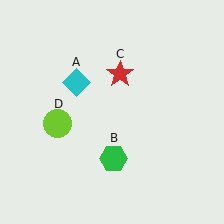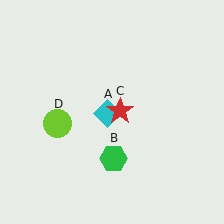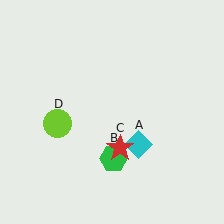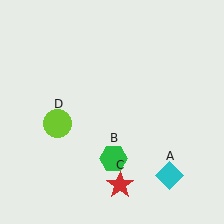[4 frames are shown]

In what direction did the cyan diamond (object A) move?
The cyan diamond (object A) moved down and to the right.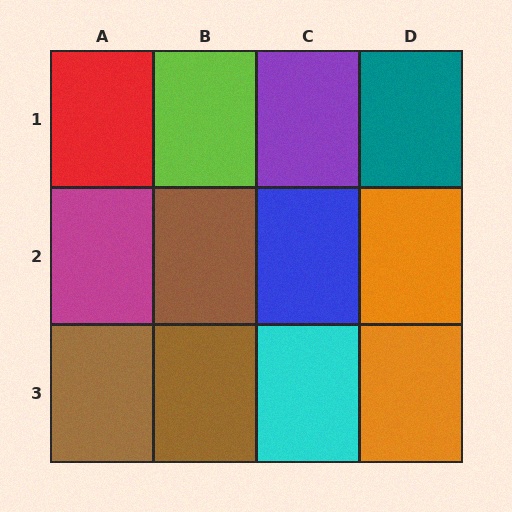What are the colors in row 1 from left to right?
Red, lime, purple, teal.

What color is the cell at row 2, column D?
Orange.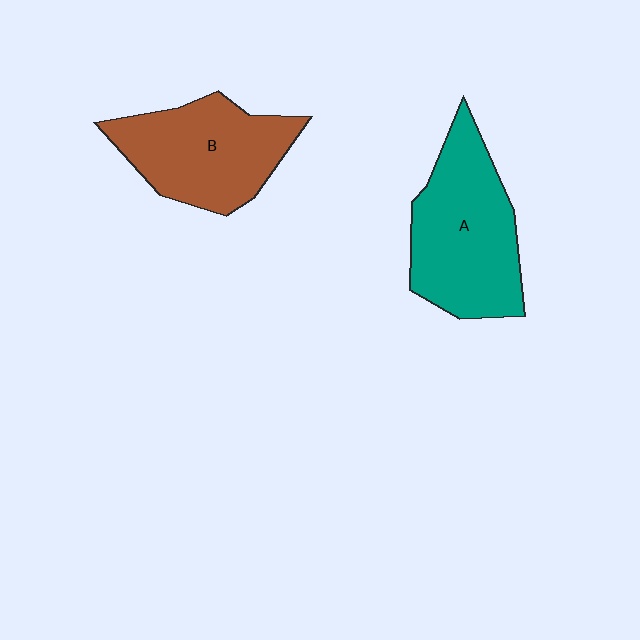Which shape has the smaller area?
Shape B (brown).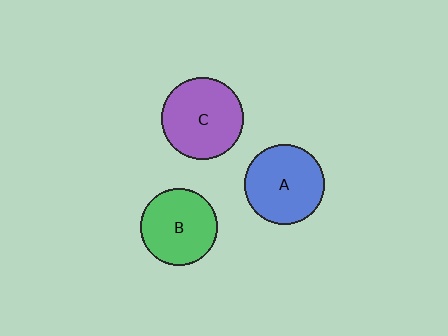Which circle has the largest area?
Circle C (purple).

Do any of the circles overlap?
No, none of the circles overlap.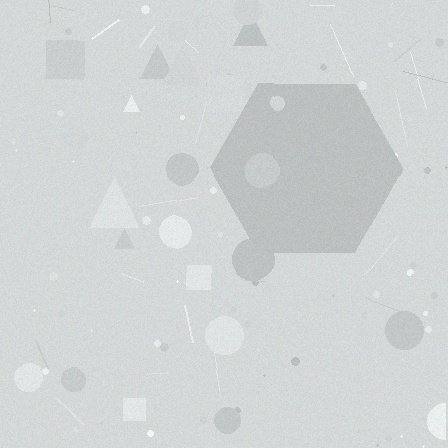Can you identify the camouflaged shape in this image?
The camouflaged shape is a hexagon.